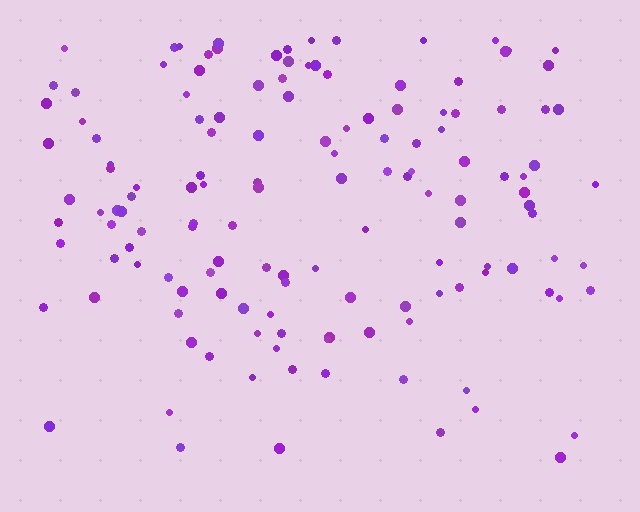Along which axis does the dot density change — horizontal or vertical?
Vertical.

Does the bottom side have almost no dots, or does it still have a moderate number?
Still a moderate number, just noticeably fewer than the top.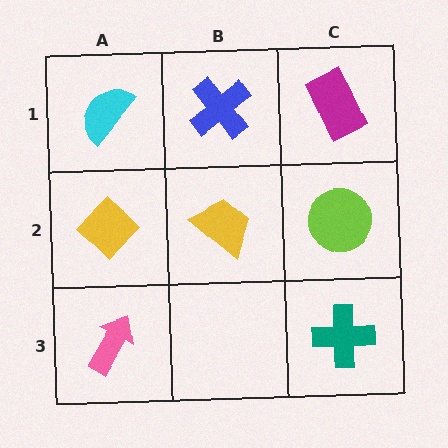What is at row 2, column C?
A lime circle.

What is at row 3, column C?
A teal cross.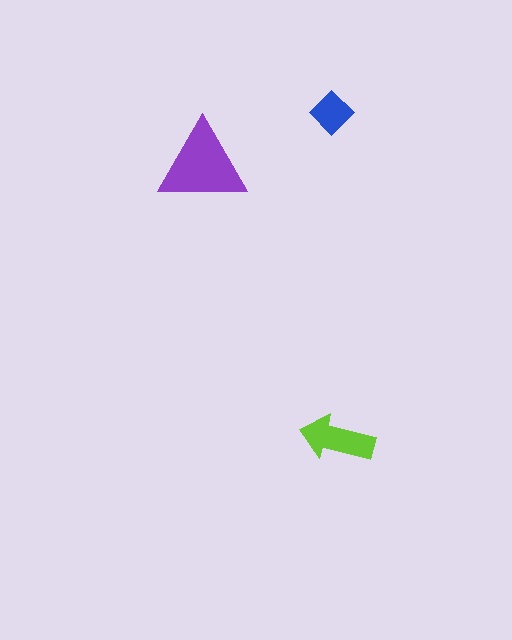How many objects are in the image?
There are 3 objects in the image.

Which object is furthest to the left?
The purple triangle is leftmost.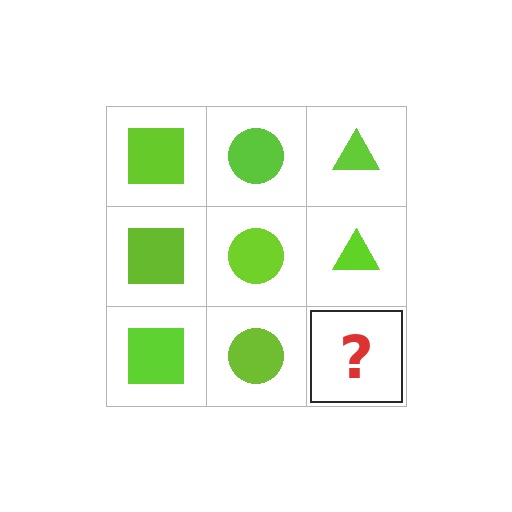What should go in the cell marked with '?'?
The missing cell should contain a lime triangle.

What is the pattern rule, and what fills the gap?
The rule is that each column has a consistent shape. The gap should be filled with a lime triangle.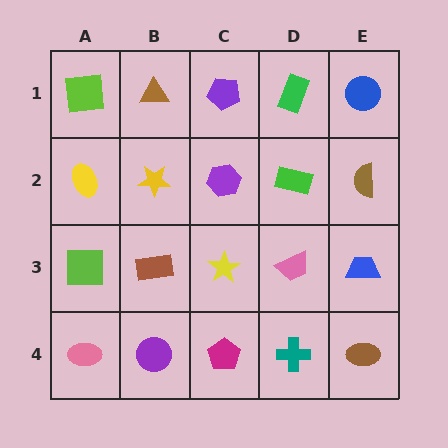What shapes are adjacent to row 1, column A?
A yellow ellipse (row 2, column A), a brown triangle (row 1, column B).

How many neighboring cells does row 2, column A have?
3.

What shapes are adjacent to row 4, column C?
A yellow star (row 3, column C), a purple circle (row 4, column B), a teal cross (row 4, column D).